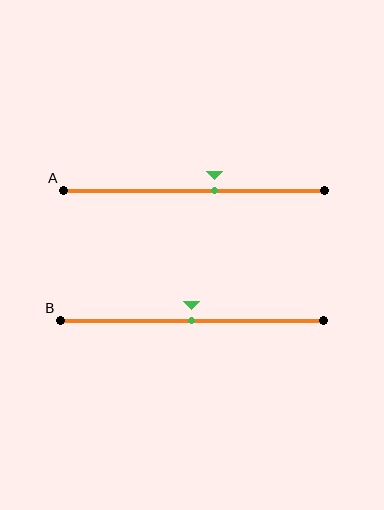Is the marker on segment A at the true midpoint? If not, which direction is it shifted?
No, the marker on segment A is shifted to the right by about 8% of the segment length.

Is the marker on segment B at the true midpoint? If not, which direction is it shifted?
Yes, the marker on segment B is at the true midpoint.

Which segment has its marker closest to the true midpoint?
Segment B has its marker closest to the true midpoint.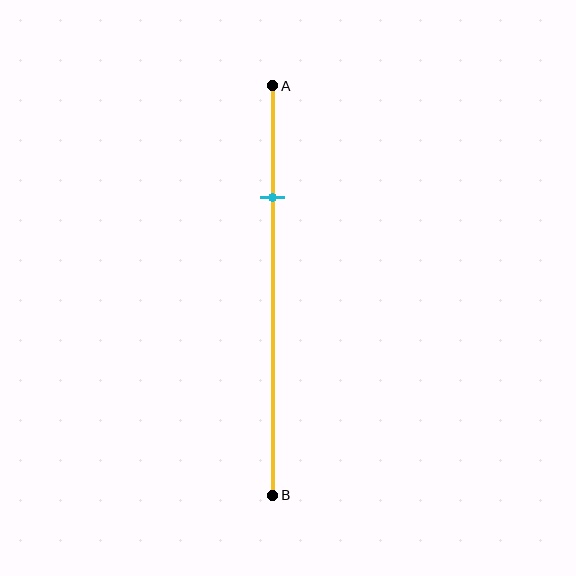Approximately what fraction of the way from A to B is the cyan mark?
The cyan mark is approximately 25% of the way from A to B.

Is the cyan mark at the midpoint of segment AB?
No, the mark is at about 25% from A, not at the 50% midpoint.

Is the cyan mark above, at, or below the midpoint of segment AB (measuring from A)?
The cyan mark is above the midpoint of segment AB.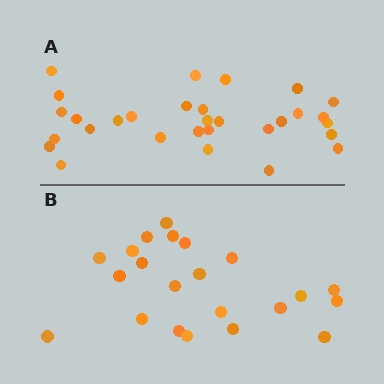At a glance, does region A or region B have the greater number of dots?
Region A (the top region) has more dots.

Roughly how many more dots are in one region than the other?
Region A has roughly 8 or so more dots than region B.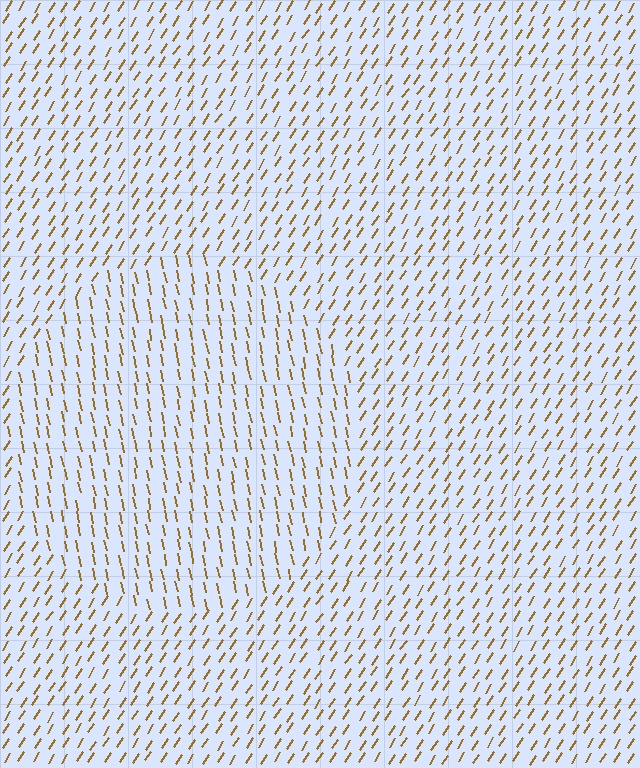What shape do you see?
I see a circle.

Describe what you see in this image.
The image is filled with small brown line segments. A circle region in the image has lines oriented differently from the surrounding lines, creating a visible texture boundary.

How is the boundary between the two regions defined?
The boundary is defined purely by a change in line orientation (approximately 45 degrees difference). All lines are the same color and thickness.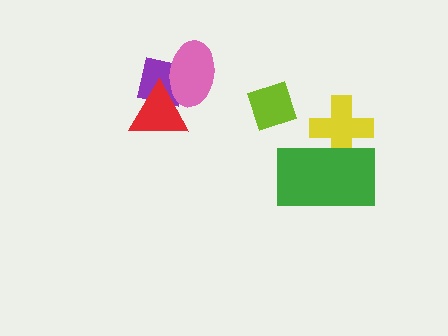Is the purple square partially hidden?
Yes, it is partially covered by another shape.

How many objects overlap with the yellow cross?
1 object overlaps with the yellow cross.